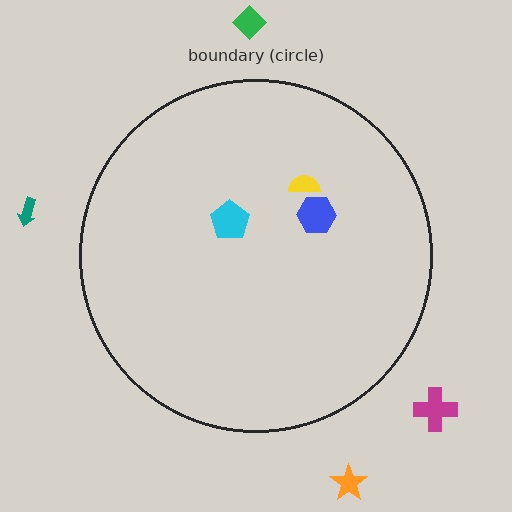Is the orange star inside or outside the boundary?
Outside.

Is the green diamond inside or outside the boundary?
Outside.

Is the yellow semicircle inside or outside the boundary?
Inside.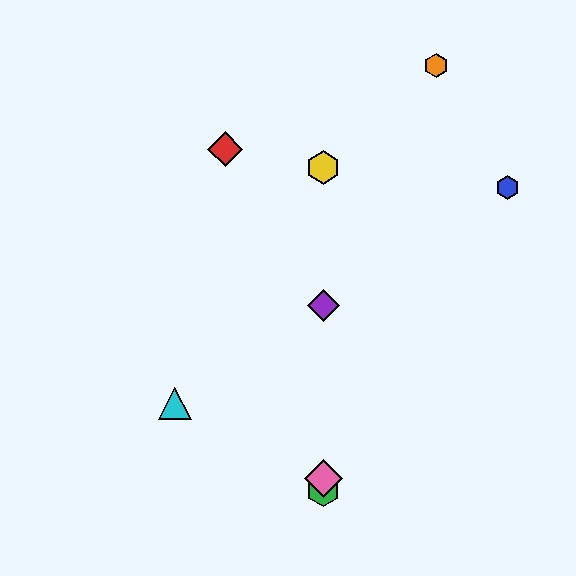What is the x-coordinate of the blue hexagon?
The blue hexagon is at x≈508.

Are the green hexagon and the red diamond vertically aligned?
No, the green hexagon is at x≈323 and the red diamond is at x≈225.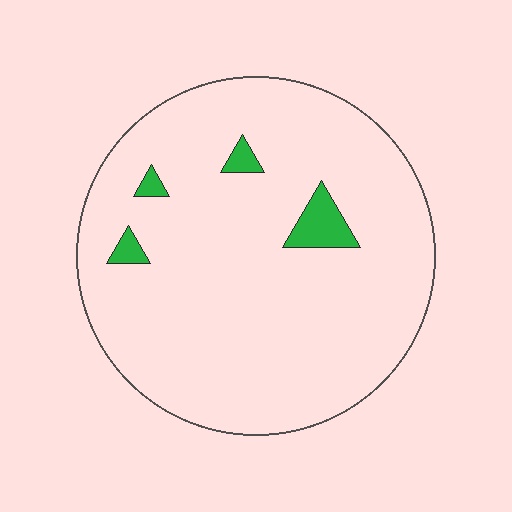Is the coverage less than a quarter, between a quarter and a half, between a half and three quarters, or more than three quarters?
Less than a quarter.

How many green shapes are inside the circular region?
4.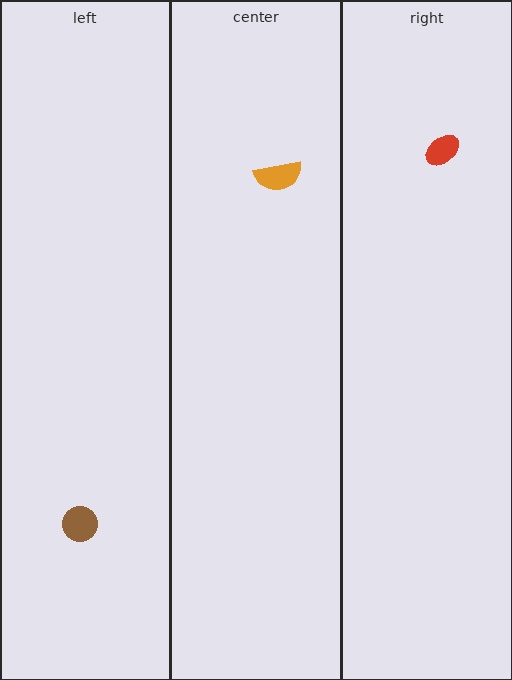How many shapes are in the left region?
1.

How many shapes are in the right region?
1.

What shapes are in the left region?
The brown circle.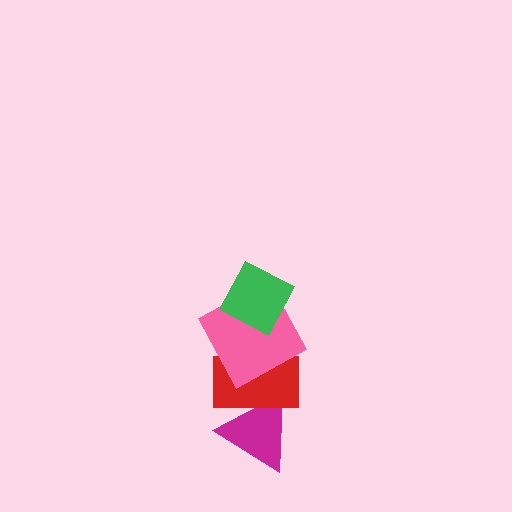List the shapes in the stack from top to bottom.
From top to bottom: the green diamond, the pink square, the red rectangle, the magenta triangle.